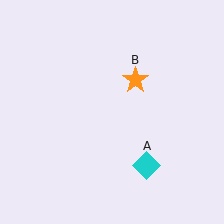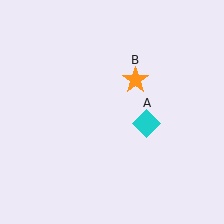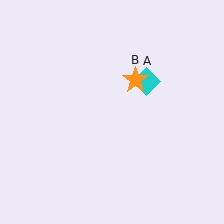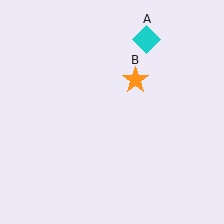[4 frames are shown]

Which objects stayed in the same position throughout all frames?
Orange star (object B) remained stationary.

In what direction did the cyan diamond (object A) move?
The cyan diamond (object A) moved up.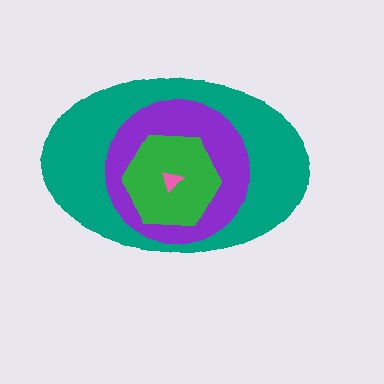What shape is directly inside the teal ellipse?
The purple circle.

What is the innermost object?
The pink triangle.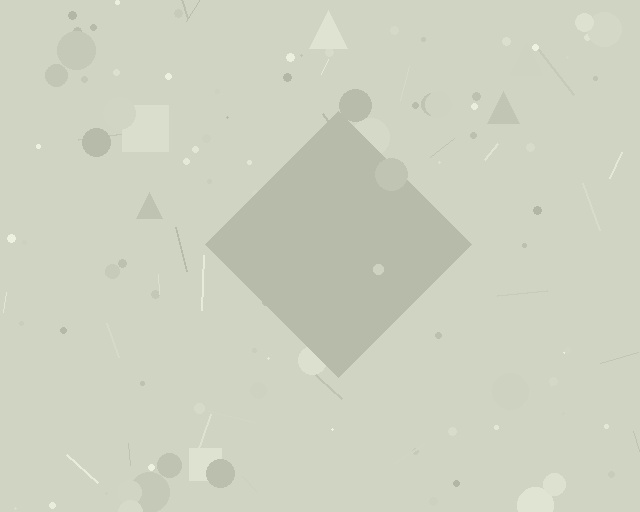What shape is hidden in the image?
A diamond is hidden in the image.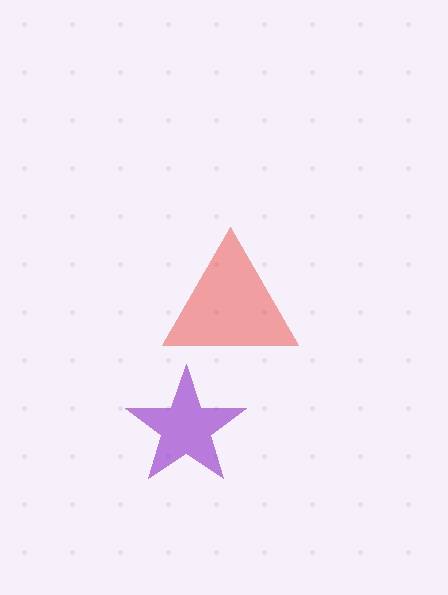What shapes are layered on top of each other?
The layered shapes are: a purple star, a red triangle.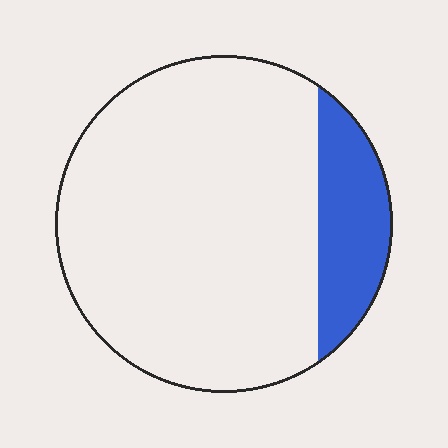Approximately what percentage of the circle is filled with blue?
Approximately 15%.